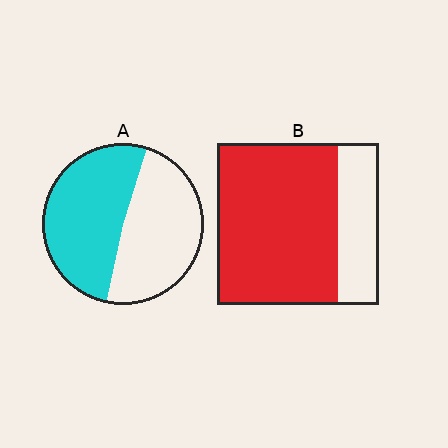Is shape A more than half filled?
Roughly half.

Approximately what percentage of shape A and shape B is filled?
A is approximately 50% and B is approximately 75%.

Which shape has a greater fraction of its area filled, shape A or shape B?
Shape B.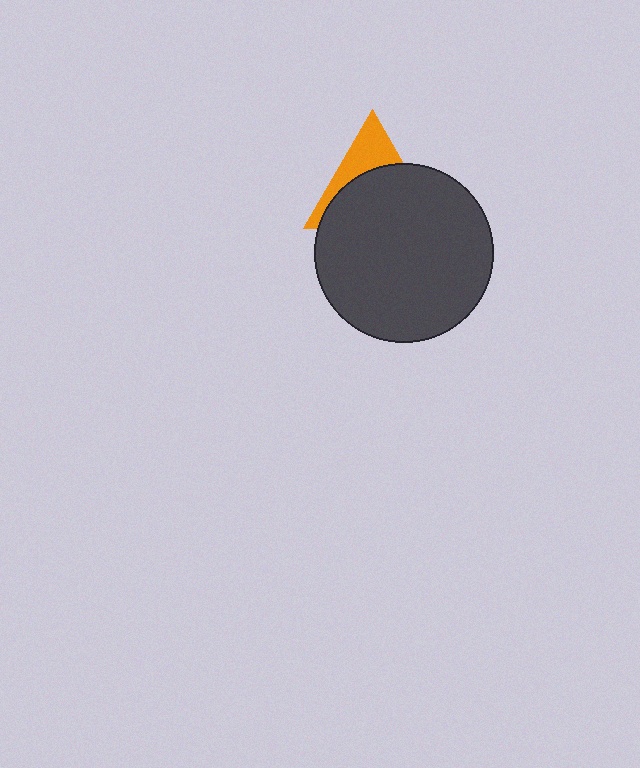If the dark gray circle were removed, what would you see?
You would see the complete orange triangle.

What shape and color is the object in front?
The object in front is a dark gray circle.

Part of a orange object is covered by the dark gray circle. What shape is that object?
It is a triangle.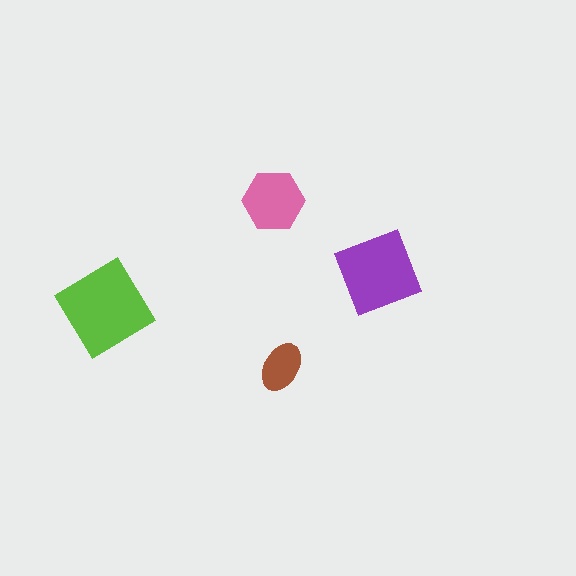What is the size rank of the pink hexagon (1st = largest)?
3rd.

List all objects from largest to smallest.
The lime diamond, the purple square, the pink hexagon, the brown ellipse.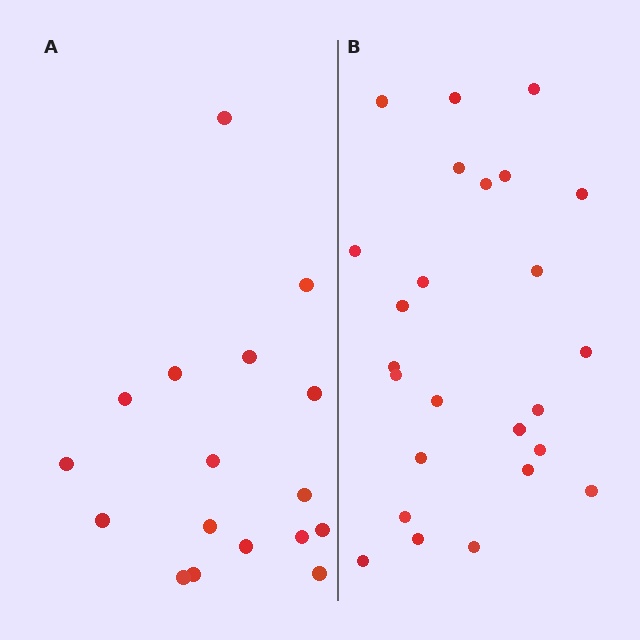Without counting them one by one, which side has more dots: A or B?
Region B (the right region) has more dots.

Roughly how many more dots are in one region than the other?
Region B has roughly 8 or so more dots than region A.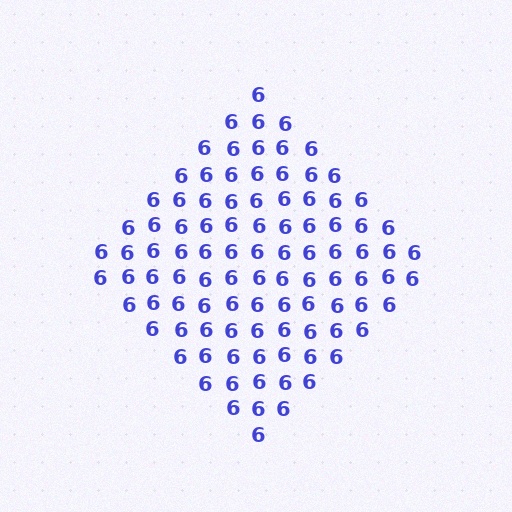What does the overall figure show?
The overall figure shows a diamond.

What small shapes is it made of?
It is made of small digit 6's.